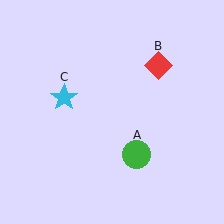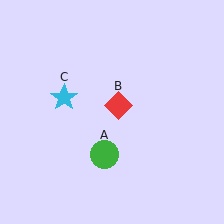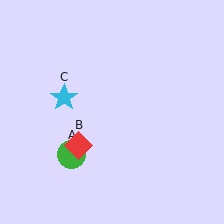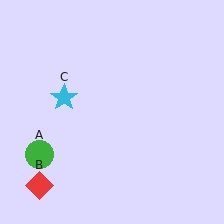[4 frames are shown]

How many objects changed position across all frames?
2 objects changed position: green circle (object A), red diamond (object B).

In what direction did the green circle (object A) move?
The green circle (object A) moved left.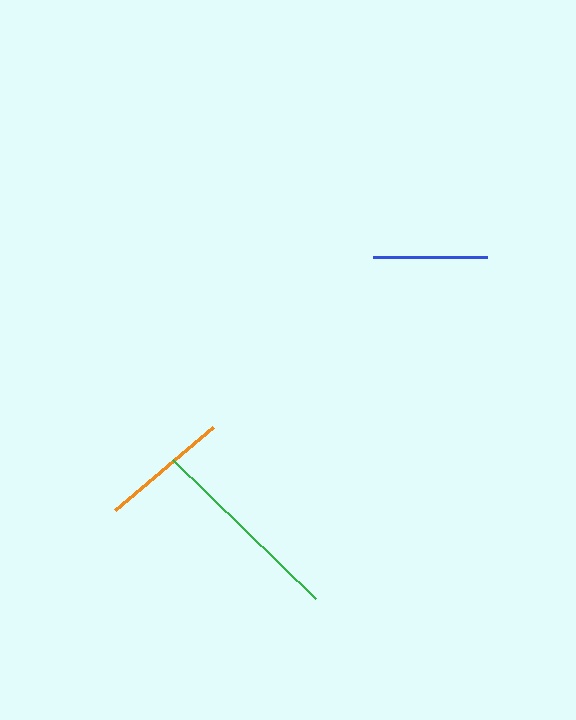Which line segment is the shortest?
The blue line is the shortest at approximately 114 pixels.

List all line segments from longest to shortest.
From longest to shortest: green, orange, blue.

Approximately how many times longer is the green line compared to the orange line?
The green line is approximately 1.6 times the length of the orange line.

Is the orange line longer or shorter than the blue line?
The orange line is longer than the blue line.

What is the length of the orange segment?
The orange segment is approximately 129 pixels long.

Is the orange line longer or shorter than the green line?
The green line is longer than the orange line.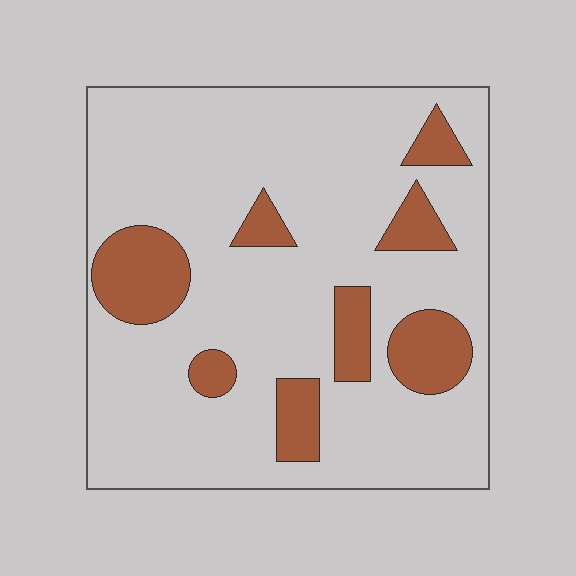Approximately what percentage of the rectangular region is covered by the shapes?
Approximately 20%.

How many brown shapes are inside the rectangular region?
8.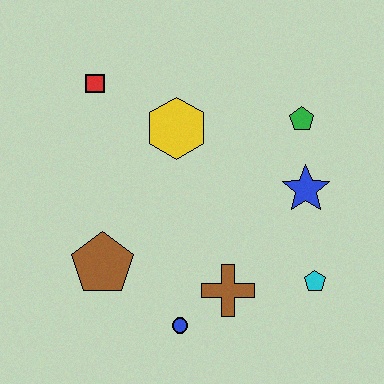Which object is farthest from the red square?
The cyan pentagon is farthest from the red square.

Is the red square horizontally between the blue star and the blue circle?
No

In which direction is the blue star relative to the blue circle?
The blue star is above the blue circle.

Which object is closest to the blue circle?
The brown cross is closest to the blue circle.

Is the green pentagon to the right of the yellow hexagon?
Yes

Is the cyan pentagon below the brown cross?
No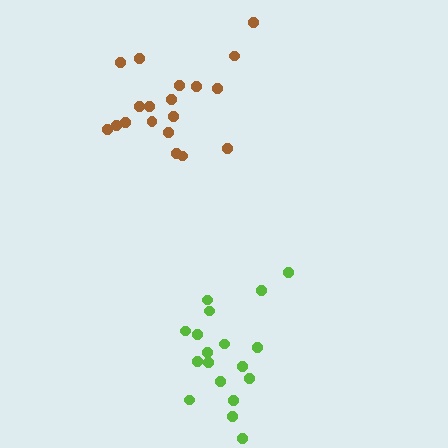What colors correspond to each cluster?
The clusters are colored: brown, lime.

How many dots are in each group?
Group 1: 19 dots, Group 2: 18 dots (37 total).